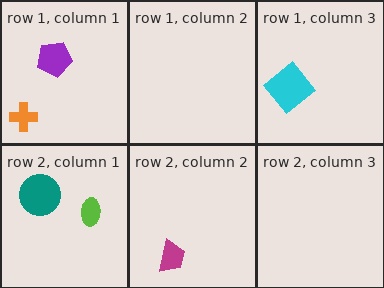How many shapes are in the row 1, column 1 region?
2.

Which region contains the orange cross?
The row 1, column 1 region.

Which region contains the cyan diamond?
The row 1, column 3 region.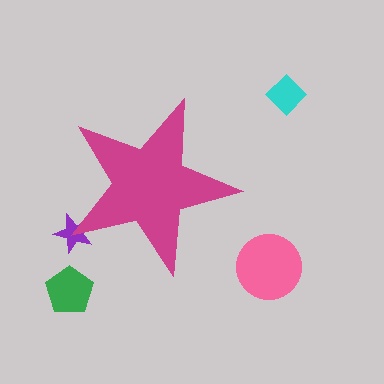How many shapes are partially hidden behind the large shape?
1 shape is partially hidden.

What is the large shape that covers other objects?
A magenta star.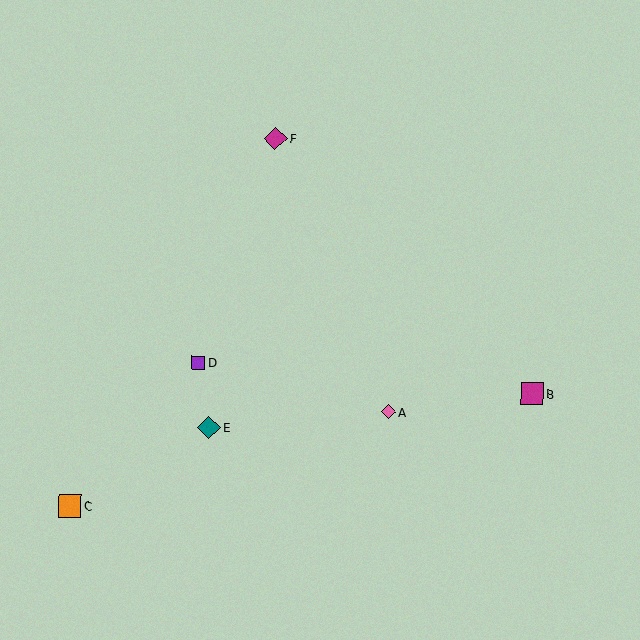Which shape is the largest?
The magenta diamond (labeled F) is the largest.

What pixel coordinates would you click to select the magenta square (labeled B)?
Click at (532, 394) to select the magenta square B.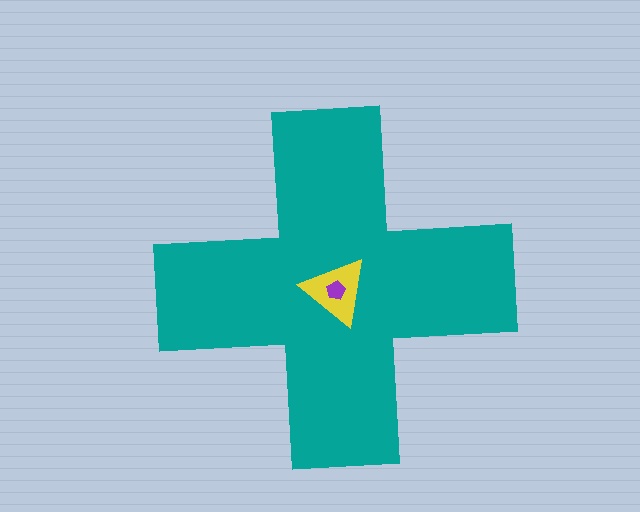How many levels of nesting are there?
3.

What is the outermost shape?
The teal cross.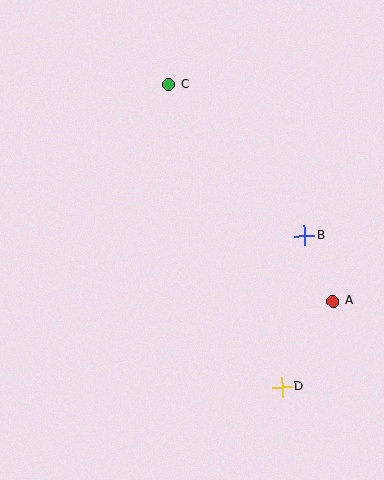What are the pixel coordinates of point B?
Point B is at (305, 236).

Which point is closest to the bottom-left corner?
Point D is closest to the bottom-left corner.